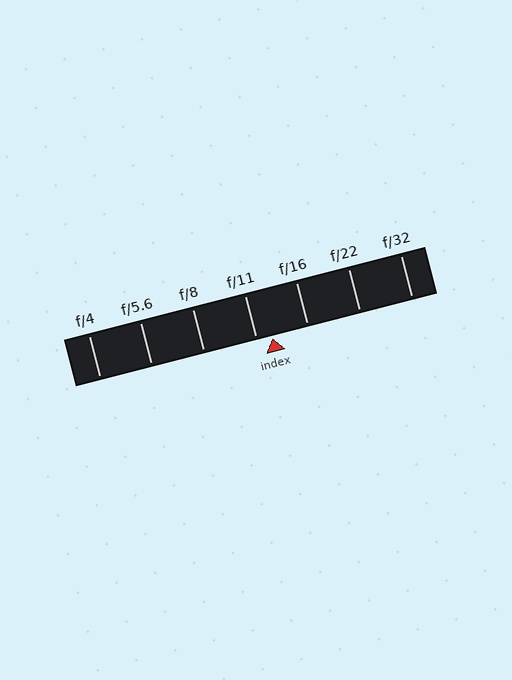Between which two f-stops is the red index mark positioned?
The index mark is between f/11 and f/16.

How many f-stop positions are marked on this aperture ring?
There are 7 f-stop positions marked.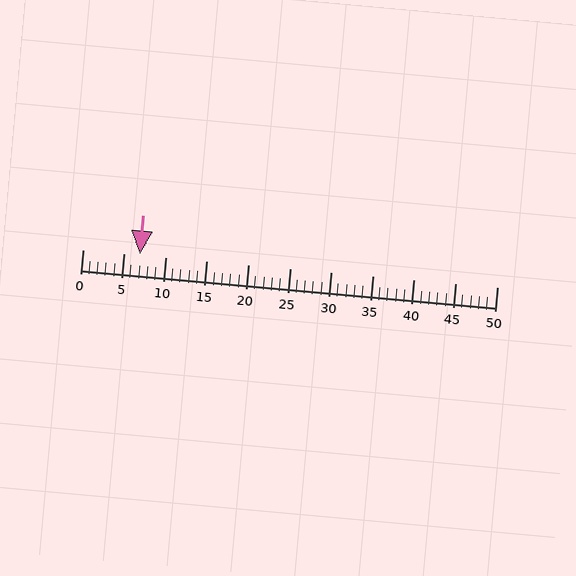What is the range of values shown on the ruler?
The ruler shows values from 0 to 50.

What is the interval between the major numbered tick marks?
The major tick marks are spaced 5 units apart.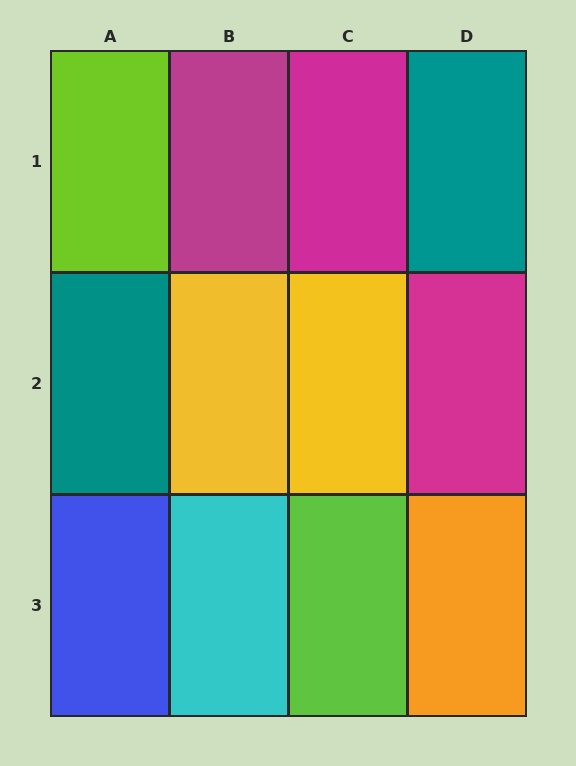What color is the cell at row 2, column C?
Yellow.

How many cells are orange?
1 cell is orange.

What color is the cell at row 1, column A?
Lime.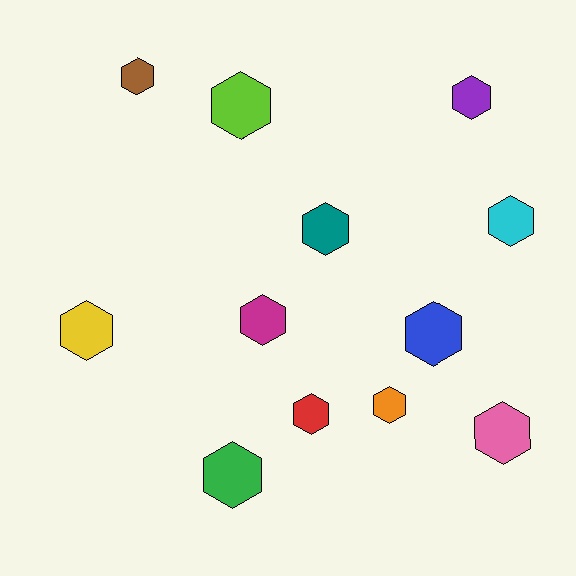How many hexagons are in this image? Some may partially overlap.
There are 12 hexagons.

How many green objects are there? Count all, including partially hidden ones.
There is 1 green object.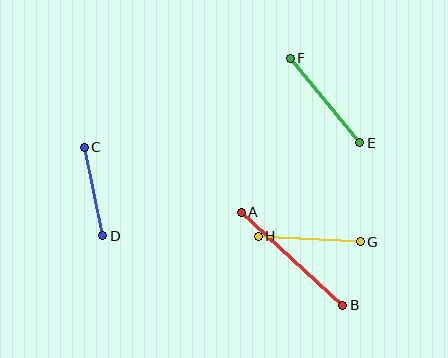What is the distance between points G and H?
The distance is approximately 102 pixels.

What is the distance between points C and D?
The distance is approximately 90 pixels.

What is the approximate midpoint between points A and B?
The midpoint is at approximately (292, 259) pixels.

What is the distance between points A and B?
The distance is approximately 138 pixels.